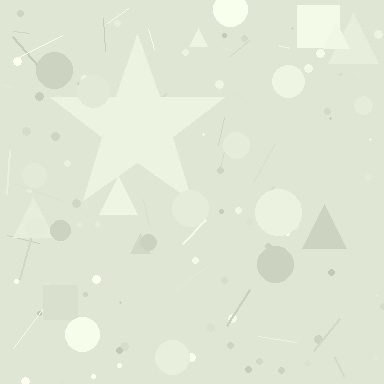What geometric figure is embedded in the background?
A star is embedded in the background.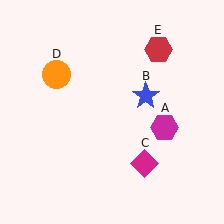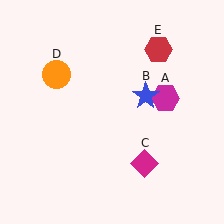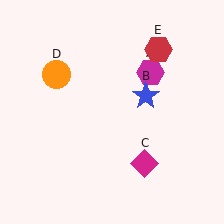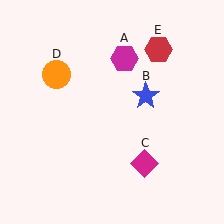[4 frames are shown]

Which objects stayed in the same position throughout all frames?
Blue star (object B) and magenta diamond (object C) and orange circle (object D) and red hexagon (object E) remained stationary.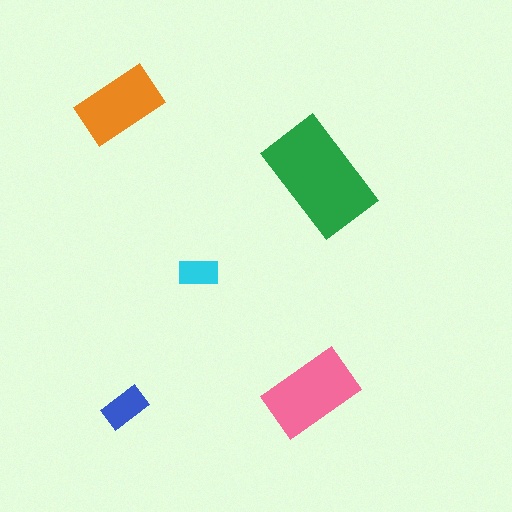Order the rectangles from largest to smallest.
the green one, the pink one, the orange one, the blue one, the cyan one.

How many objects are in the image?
There are 5 objects in the image.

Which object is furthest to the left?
The orange rectangle is leftmost.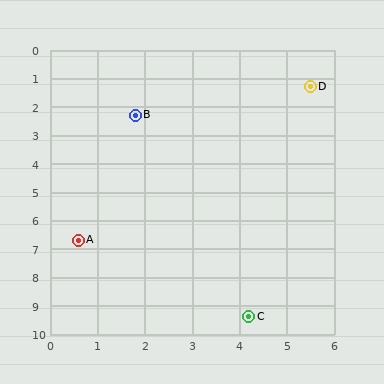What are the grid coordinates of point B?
Point B is at approximately (1.8, 2.3).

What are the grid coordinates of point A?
Point A is at approximately (0.6, 6.7).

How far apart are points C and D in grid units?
Points C and D are about 8.2 grid units apart.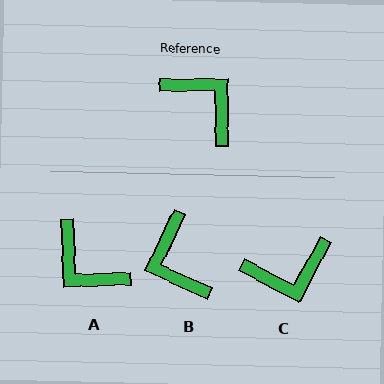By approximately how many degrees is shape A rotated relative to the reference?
Approximately 179 degrees clockwise.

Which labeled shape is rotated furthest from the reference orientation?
A, about 179 degrees away.